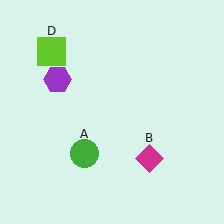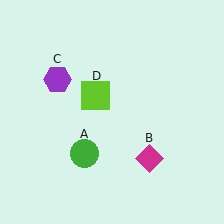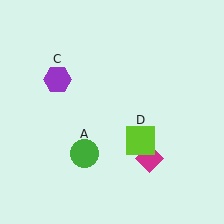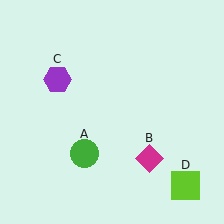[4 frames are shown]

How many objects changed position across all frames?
1 object changed position: lime square (object D).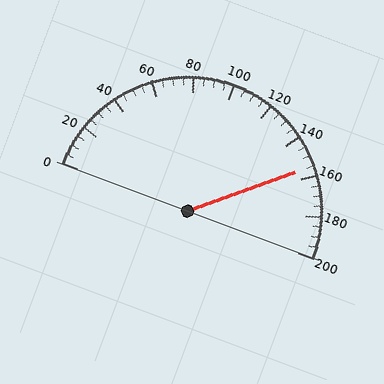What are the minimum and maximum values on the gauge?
The gauge ranges from 0 to 200.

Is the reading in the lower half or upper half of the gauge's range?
The reading is in the upper half of the range (0 to 200).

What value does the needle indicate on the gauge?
The needle indicates approximately 155.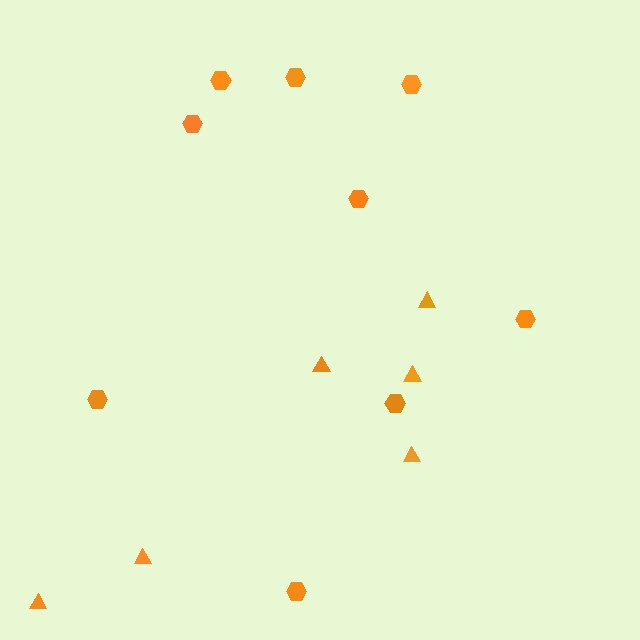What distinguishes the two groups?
There are 2 groups: one group of hexagons (9) and one group of triangles (6).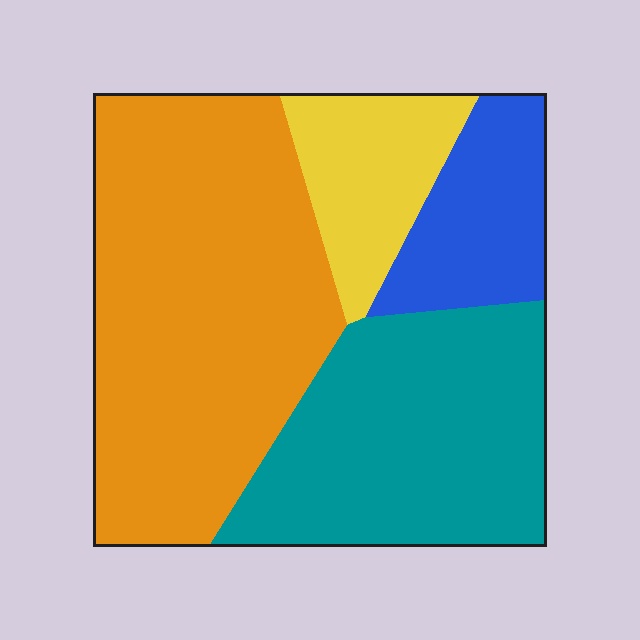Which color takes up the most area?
Orange, at roughly 45%.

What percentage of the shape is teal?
Teal covers roughly 30% of the shape.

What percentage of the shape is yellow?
Yellow takes up less than a quarter of the shape.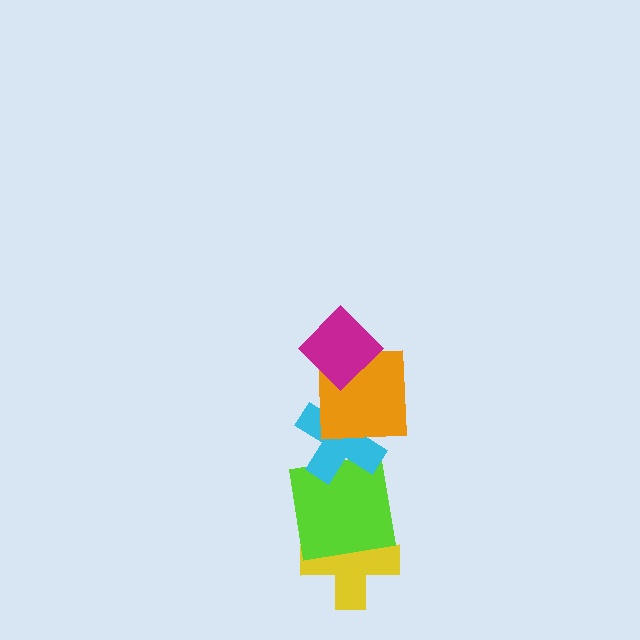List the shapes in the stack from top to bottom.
From top to bottom: the magenta diamond, the orange square, the cyan cross, the lime square, the yellow cross.